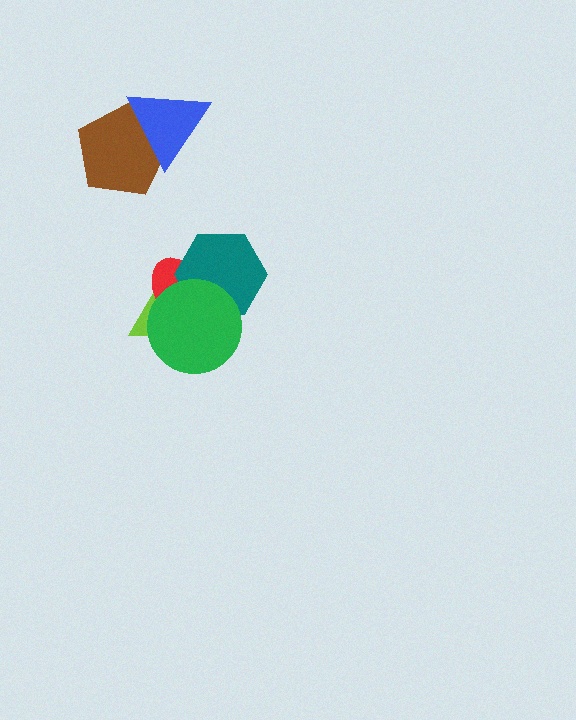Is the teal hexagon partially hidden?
Yes, it is partially covered by another shape.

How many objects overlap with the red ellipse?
3 objects overlap with the red ellipse.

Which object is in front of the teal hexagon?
The green circle is in front of the teal hexagon.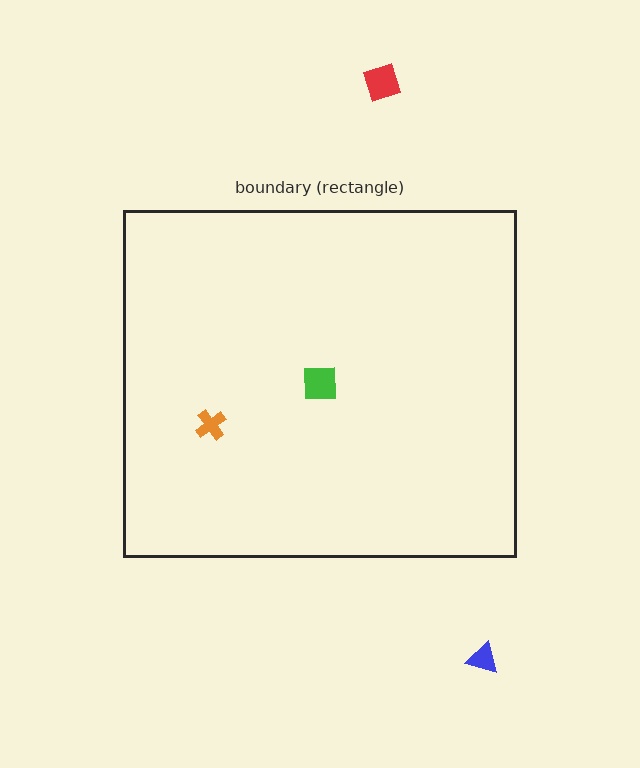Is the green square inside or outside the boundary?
Inside.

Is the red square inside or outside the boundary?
Outside.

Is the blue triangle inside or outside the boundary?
Outside.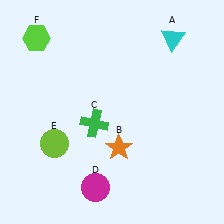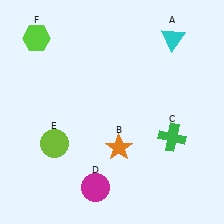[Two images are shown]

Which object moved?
The green cross (C) moved right.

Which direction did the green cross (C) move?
The green cross (C) moved right.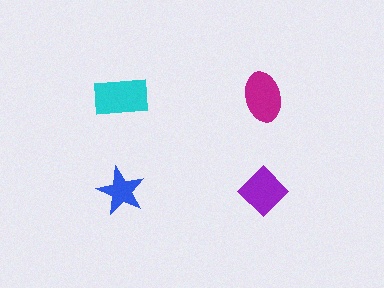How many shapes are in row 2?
2 shapes.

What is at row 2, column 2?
A purple diamond.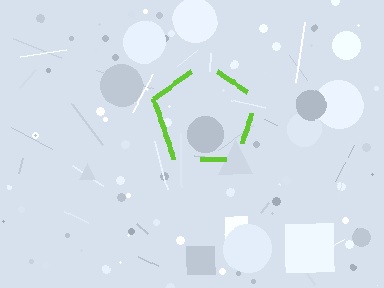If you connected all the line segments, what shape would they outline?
They would outline a pentagon.